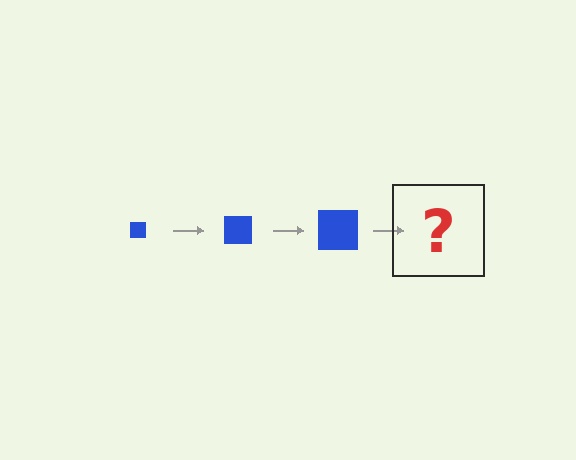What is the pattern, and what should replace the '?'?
The pattern is that the square gets progressively larger each step. The '?' should be a blue square, larger than the previous one.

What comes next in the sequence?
The next element should be a blue square, larger than the previous one.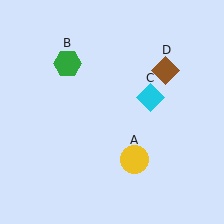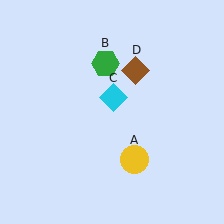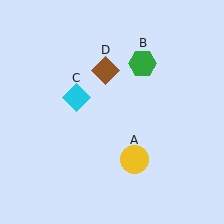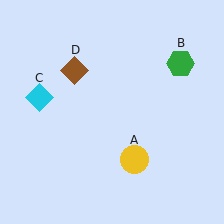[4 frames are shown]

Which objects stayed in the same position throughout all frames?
Yellow circle (object A) remained stationary.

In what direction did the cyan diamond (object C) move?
The cyan diamond (object C) moved left.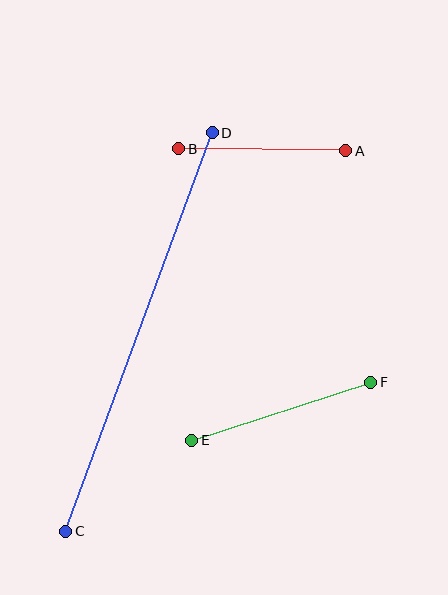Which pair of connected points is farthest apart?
Points C and D are farthest apart.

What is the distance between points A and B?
The distance is approximately 167 pixels.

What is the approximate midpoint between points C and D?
The midpoint is at approximately (139, 332) pixels.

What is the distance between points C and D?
The distance is approximately 424 pixels.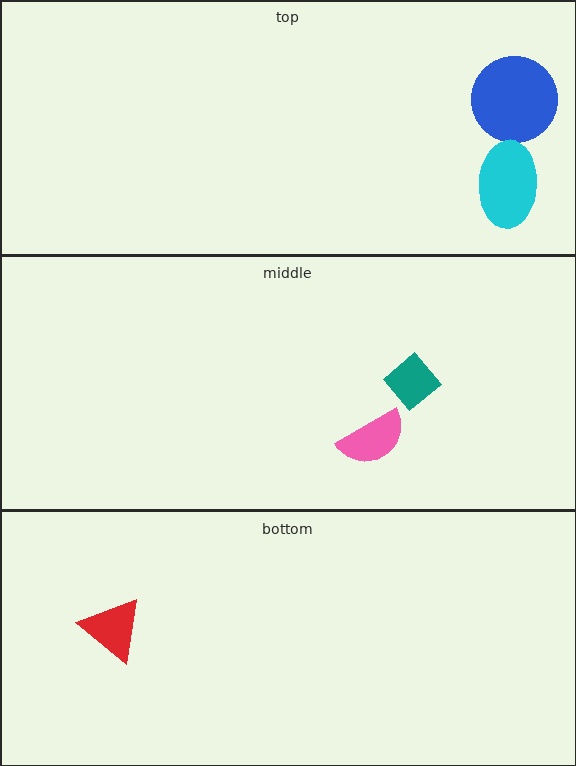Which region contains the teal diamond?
The middle region.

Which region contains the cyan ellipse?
The top region.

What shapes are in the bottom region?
The red triangle.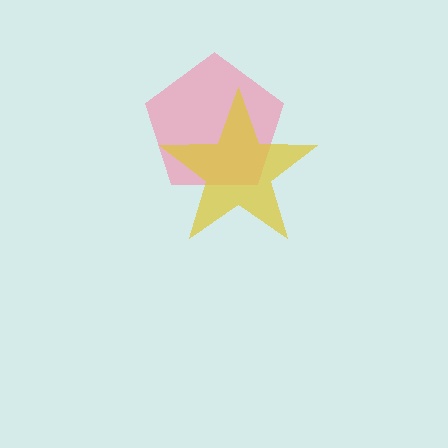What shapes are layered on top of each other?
The layered shapes are: a pink pentagon, a yellow star.